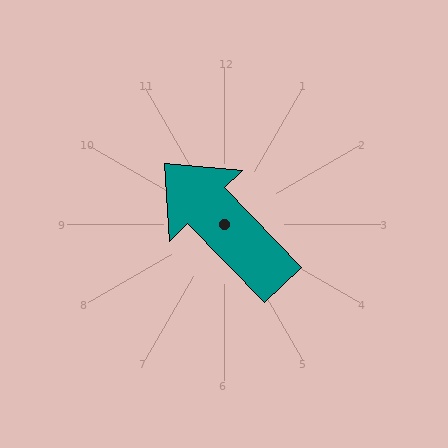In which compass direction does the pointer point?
Northwest.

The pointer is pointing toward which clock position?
Roughly 11 o'clock.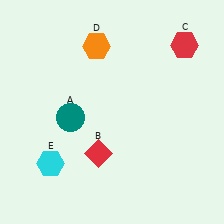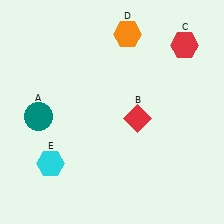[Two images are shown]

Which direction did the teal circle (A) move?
The teal circle (A) moved left.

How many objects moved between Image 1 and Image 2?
3 objects moved between the two images.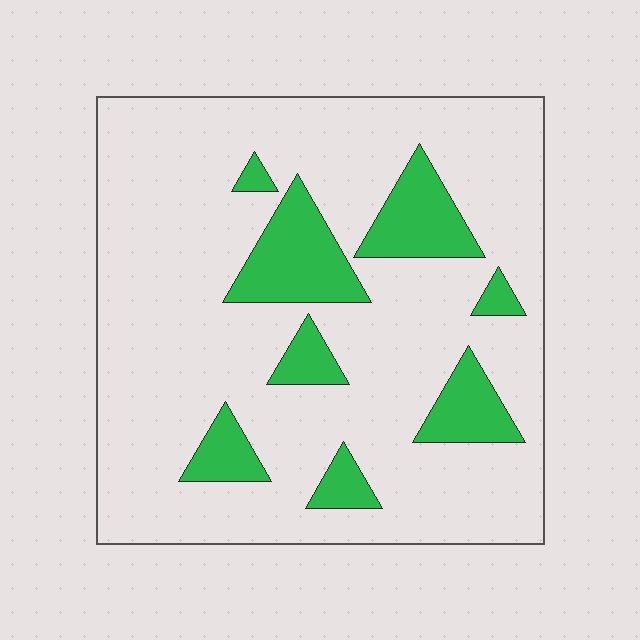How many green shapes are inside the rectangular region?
8.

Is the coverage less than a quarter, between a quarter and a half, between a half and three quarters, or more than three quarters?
Less than a quarter.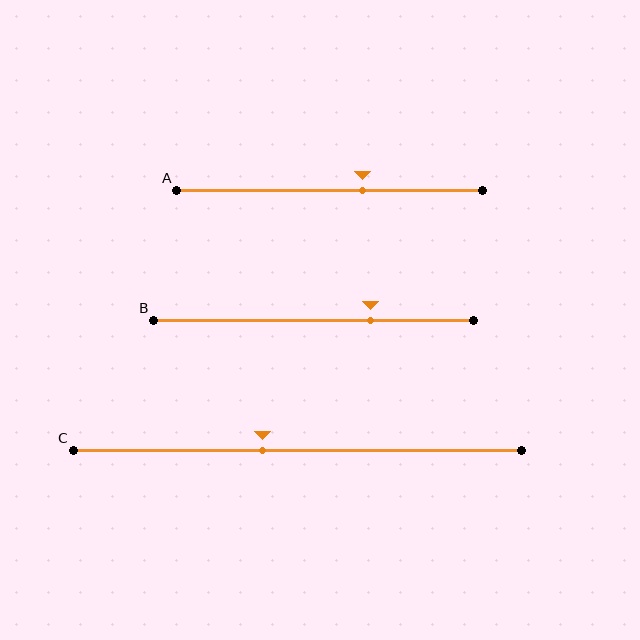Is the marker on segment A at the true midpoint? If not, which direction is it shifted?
No, the marker on segment A is shifted to the right by about 11% of the segment length.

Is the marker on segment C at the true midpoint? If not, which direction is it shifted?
No, the marker on segment C is shifted to the left by about 8% of the segment length.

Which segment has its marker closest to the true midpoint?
Segment C has its marker closest to the true midpoint.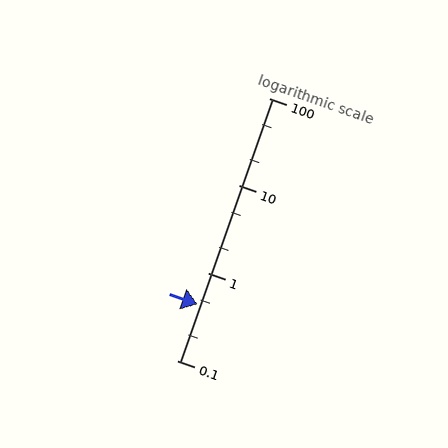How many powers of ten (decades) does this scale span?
The scale spans 3 decades, from 0.1 to 100.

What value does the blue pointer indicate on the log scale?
The pointer indicates approximately 0.44.